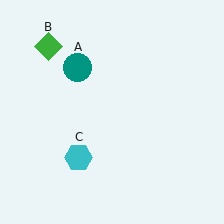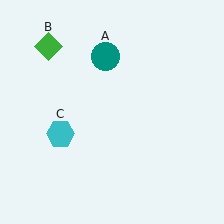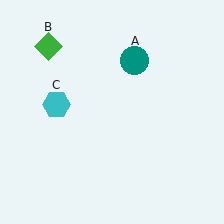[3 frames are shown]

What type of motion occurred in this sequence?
The teal circle (object A), cyan hexagon (object C) rotated clockwise around the center of the scene.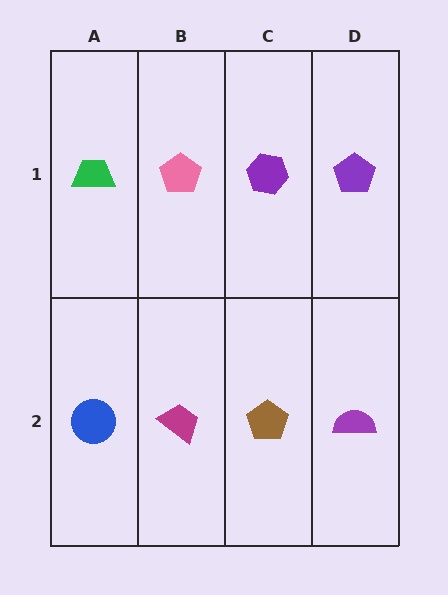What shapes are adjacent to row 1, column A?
A blue circle (row 2, column A), a pink pentagon (row 1, column B).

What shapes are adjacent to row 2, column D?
A purple pentagon (row 1, column D), a brown pentagon (row 2, column C).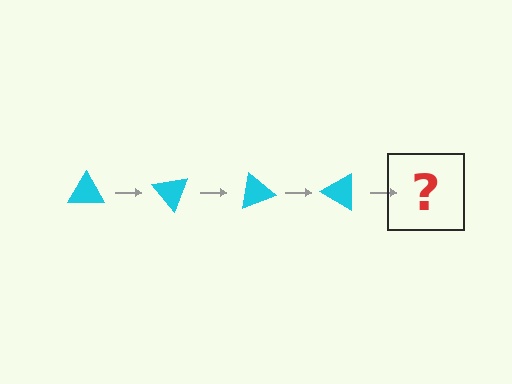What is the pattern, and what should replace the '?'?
The pattern is that the triangle rotates 50 degrees each step. The '?' should be a cyan triangle rotated 200 degrees.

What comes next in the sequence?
The next element should be a cyan triangle rotated 200 degrees.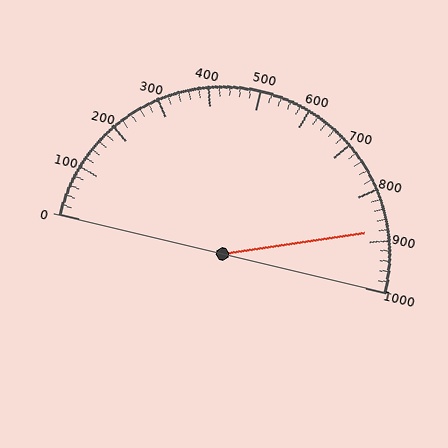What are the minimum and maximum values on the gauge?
The gauge ranges from 0 to 1000.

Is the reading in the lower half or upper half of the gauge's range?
The reading is in the upper half of the range (0 to 1000).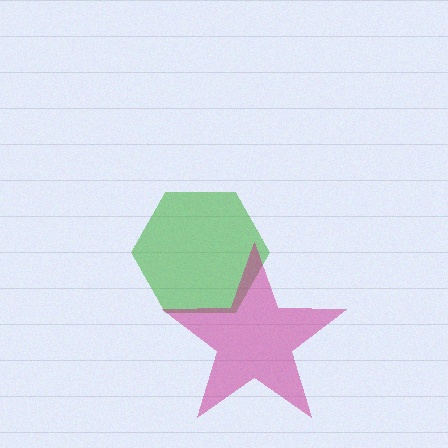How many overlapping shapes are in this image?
There are 2 overlapping shapes in the image.